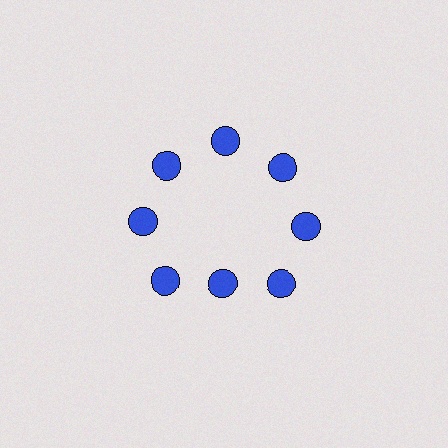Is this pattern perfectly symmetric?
No. The 8 blue circles are arranged in a ring, but one element near the 6 o'clock position is pulled inward toward the center, breaking the 8-fold rotational symmetry.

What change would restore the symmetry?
The symmetry would be restored by moving it outward, back onto the ring so that all 8 circles sit at equal angles and equal distance from the center.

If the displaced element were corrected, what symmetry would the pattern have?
It would have 8-fold rotational symmetry — the pattern would map onto itself every 45 degrees.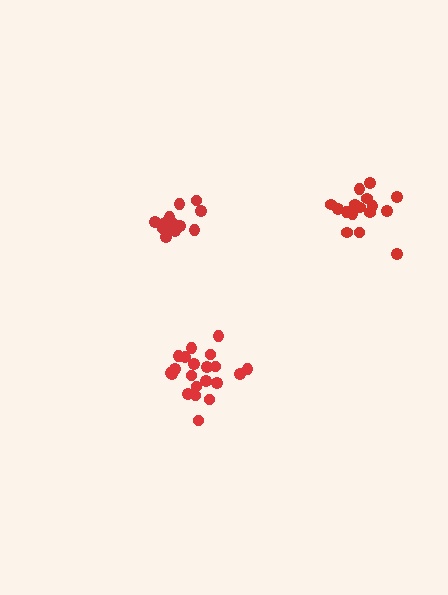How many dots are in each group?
Group 1: 21 dots, Group 2: 16 dots, Group 3: 15 dots (52 total).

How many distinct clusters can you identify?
There are 3 distinct clusters.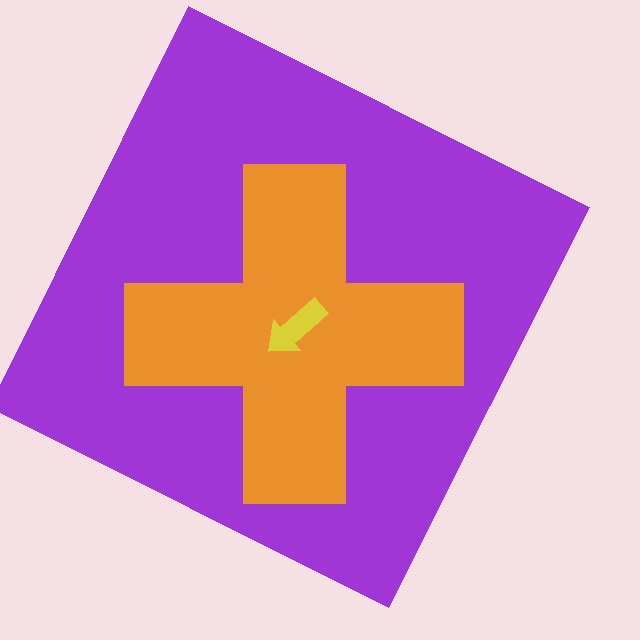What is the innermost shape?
The yellow arrow.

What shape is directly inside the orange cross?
The yellow arrow.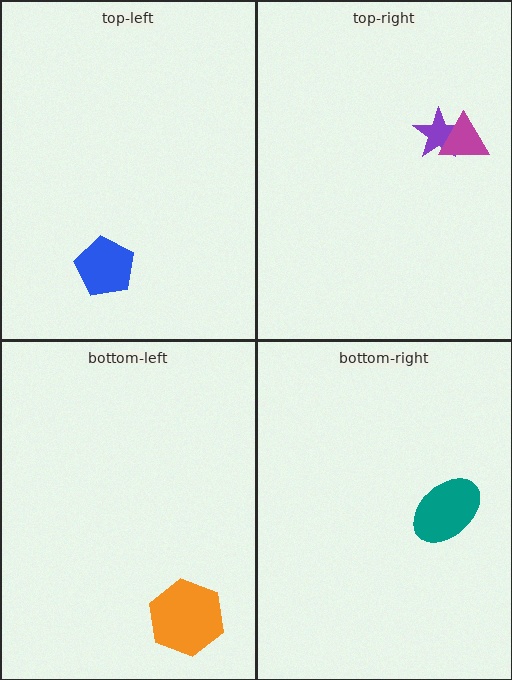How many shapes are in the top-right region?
2.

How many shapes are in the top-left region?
1.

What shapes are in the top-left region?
The blue pentagon.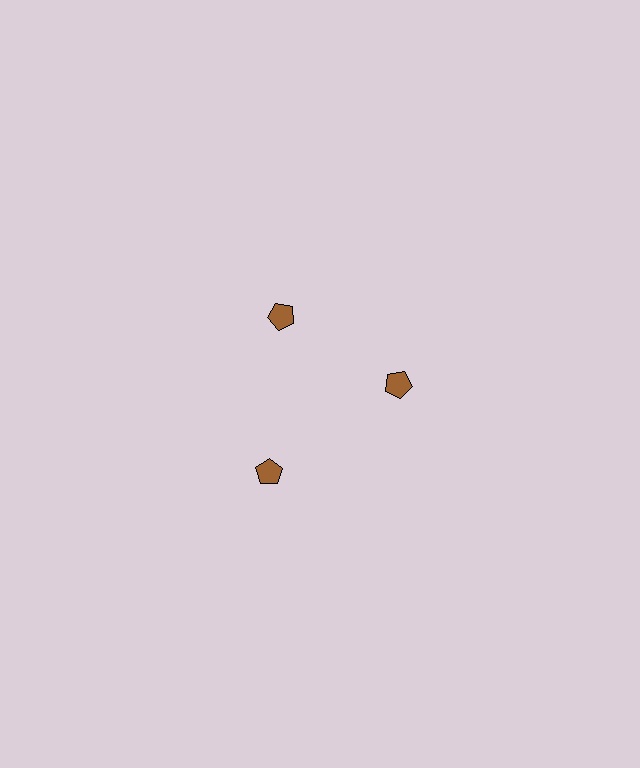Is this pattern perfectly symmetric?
No. The 3 brown pentagons are arranged in a ring, but one element near the 7 o'clock position is pushed outward from the center, breaking the 3-fold rotational symmetry.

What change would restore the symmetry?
The symmetry would be restored by moving it inward, back onto the ring so that all 3 pentagons sit at equal angles and equal distance from the center.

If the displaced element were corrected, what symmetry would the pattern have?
It would have 3-fold rotational symmetry — the pattern would map onto itself every 120 degrees.